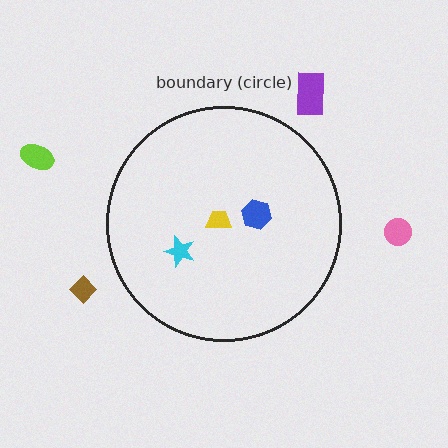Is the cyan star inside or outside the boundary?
Inside.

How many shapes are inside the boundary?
3 inside, 4 outside.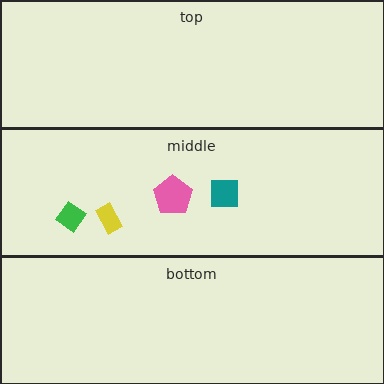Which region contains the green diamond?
The middle region.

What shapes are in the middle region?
The teal square, the green diamond, the yellow rectangle, the pink pentagon.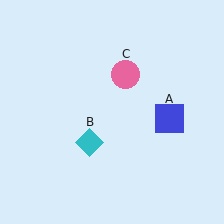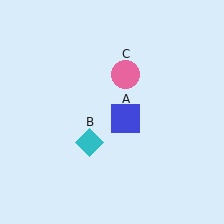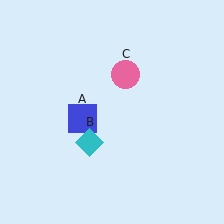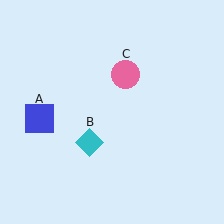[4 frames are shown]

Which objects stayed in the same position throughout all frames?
Cyan diamond (object B) and pink circle (object C) remained stationary.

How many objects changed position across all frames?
1 object changed position: blue square (object A).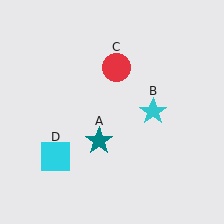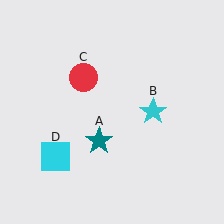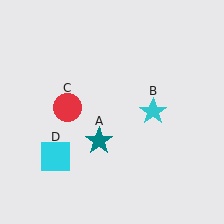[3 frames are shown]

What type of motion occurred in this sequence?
The red circle (object C) rotated counterclockwise around the center of the scene.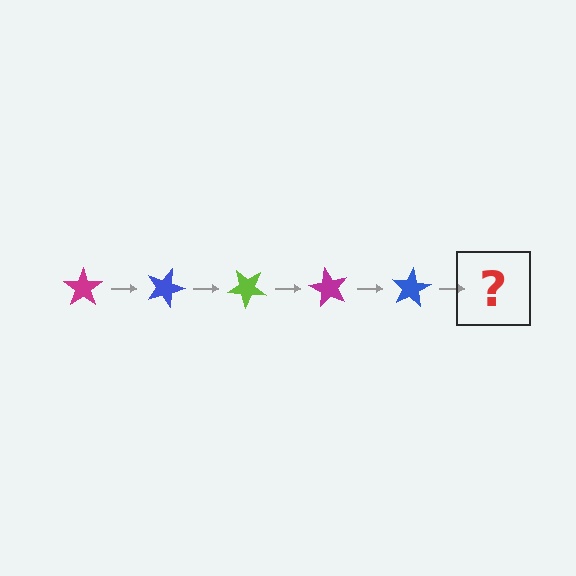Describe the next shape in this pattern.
It should be a lime star, rotated 100 degrees from the start.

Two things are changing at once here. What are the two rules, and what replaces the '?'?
The two rules are that it rotates 20 degrees each step and the color cycles through magenta, blue, and lime. The '?' should be a lime star, rotated 100 degrees from the start.